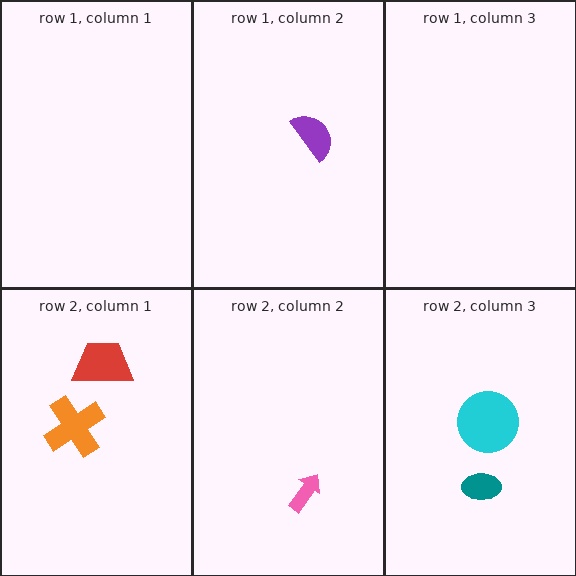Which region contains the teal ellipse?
The row 2, column 3 region.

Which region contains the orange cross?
The row 2, column 1 region.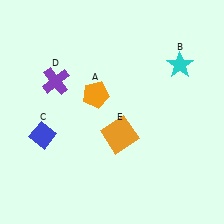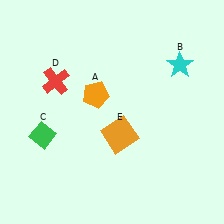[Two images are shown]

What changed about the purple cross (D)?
In Image 1, D is purple. In Image 2, it changed to red.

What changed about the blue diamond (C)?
In Image 1, C is blue. In Image 2, it changed to green.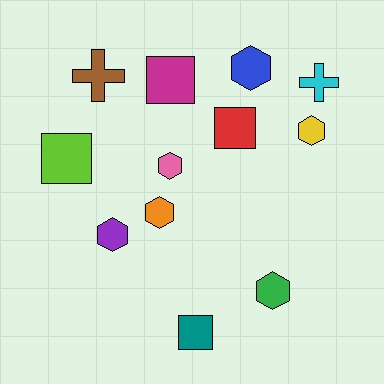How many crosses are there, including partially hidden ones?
There are 2 crosses.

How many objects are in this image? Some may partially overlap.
There are 12 objects.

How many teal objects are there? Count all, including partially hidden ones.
There is 1 teal object.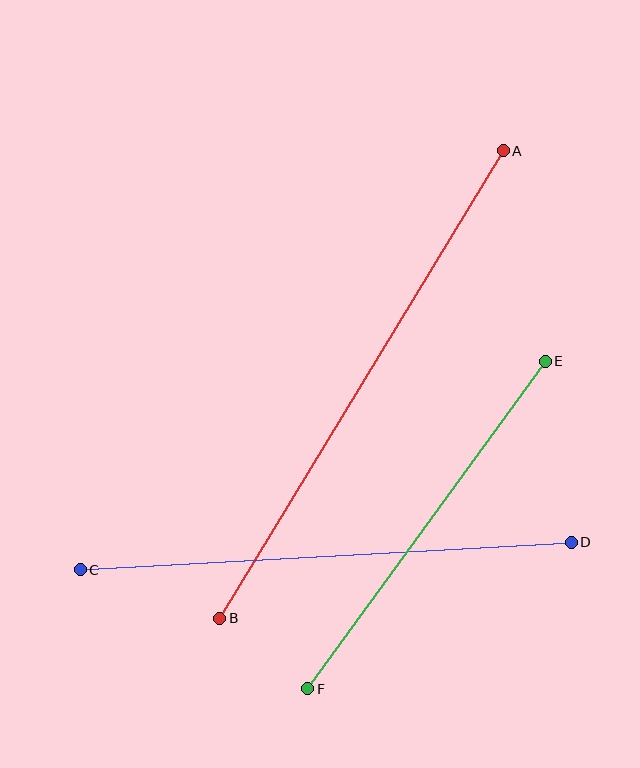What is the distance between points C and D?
The distance is approximately 492 pixels.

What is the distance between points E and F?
The distance is approximately 405 pixels.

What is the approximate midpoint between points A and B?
The midpoint is at approximately (361, 384) pixels.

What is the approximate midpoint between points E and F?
The midpoint is at approximately (427, 525) pixels.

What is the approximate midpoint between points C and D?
The midpoint is at approximately (326, 556) pixels.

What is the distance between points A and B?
The distance is approximately 547 pixels.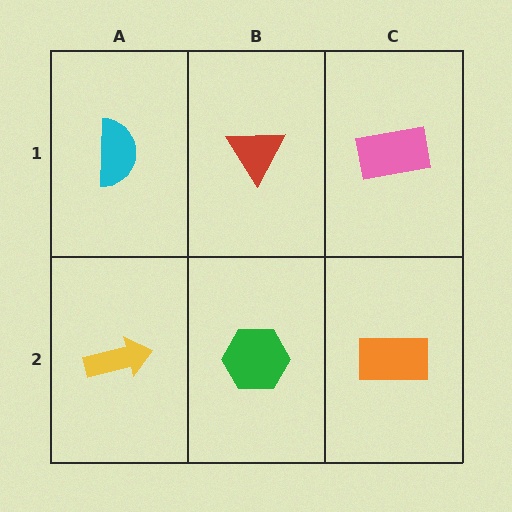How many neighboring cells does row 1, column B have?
3.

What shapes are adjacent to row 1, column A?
A yellow arrow (row 2, column A), a red triangle (row 1, column B).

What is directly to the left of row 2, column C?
A green hexagon.